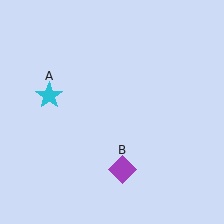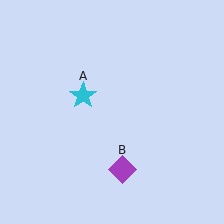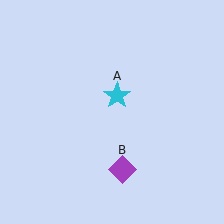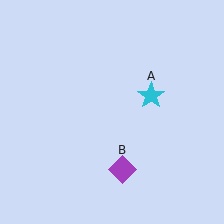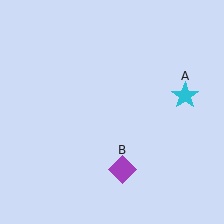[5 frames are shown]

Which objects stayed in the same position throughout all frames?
Purple diamond (object B) remained stationary.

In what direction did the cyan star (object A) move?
The cyan star (object A) moved right.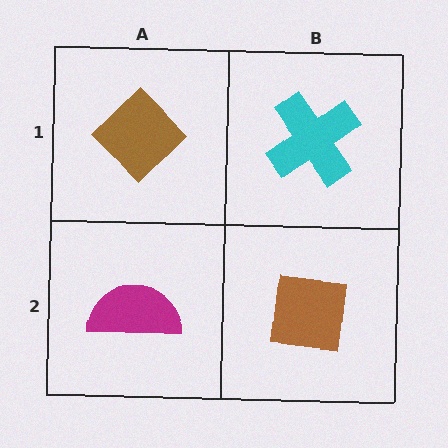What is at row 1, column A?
A brown diamond.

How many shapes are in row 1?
2 shapes.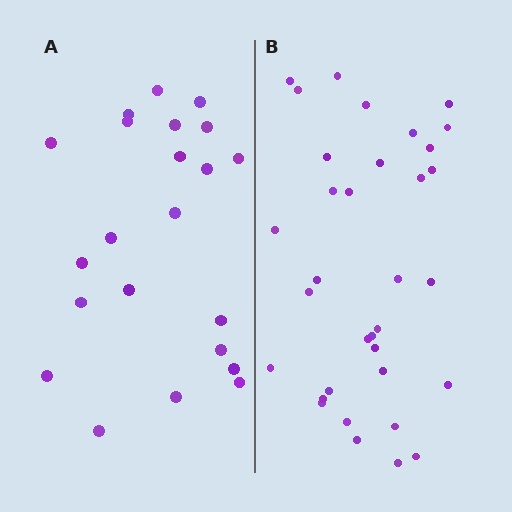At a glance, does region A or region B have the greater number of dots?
Region B (the right region) has more dots.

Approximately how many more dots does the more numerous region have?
Region B has roughly 12 or so more dots than region A.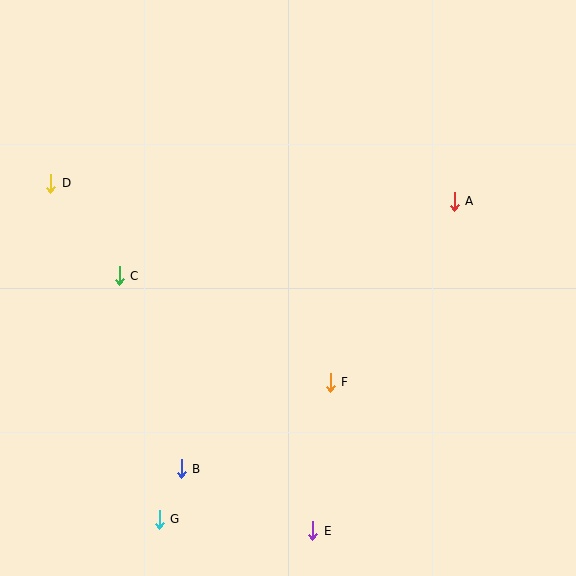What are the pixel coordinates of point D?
Point D is at (51, 183).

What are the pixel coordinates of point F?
Point F is at (330, 382).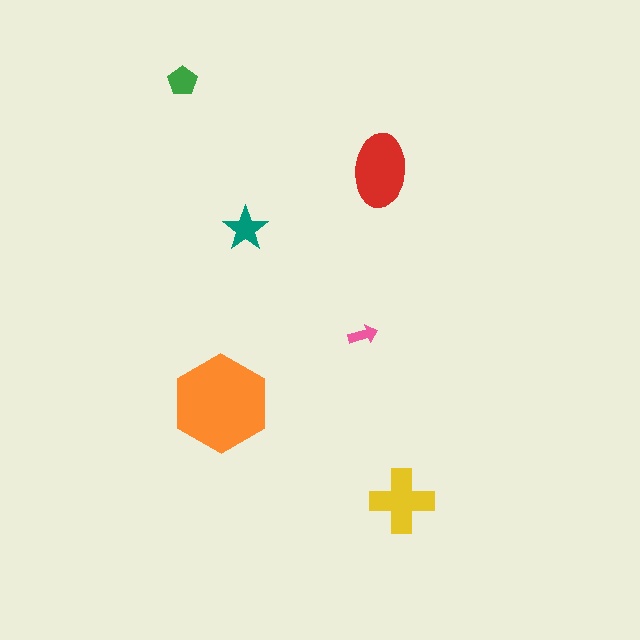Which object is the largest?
The orange hexagon.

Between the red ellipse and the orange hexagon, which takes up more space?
The orange hexagon.